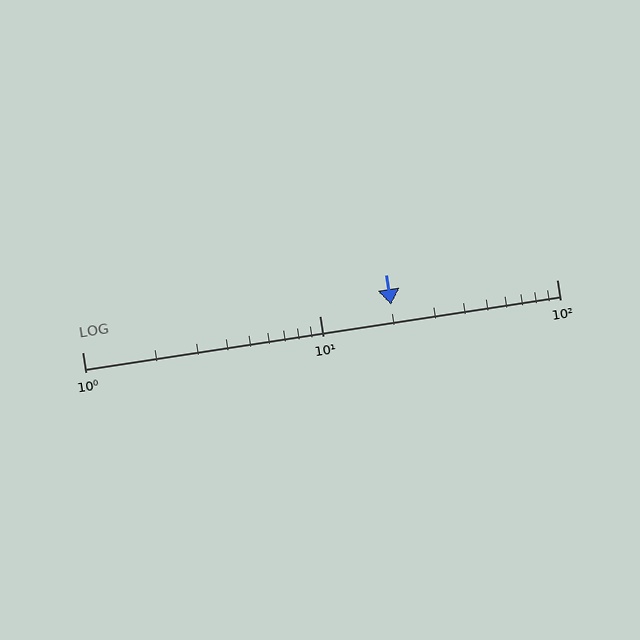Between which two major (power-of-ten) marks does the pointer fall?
The pointer is between 10 and 100.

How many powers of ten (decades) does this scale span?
The scale spans 2 decades, from 1 to 100.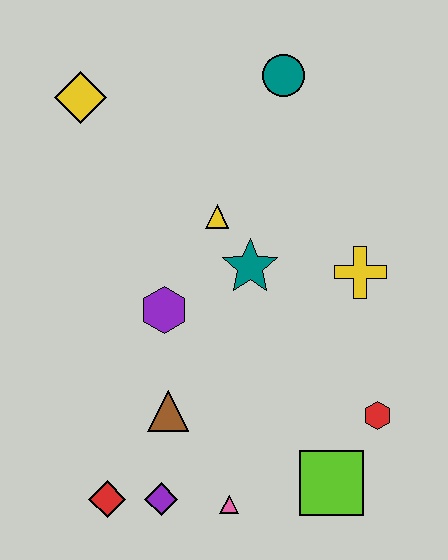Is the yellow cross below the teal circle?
Yes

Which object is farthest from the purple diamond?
The teal circle is farthest from the purple diamond.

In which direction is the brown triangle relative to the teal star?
The brown triangle is below the teal star.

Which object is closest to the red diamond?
The purple diamond is closest to the red diamond.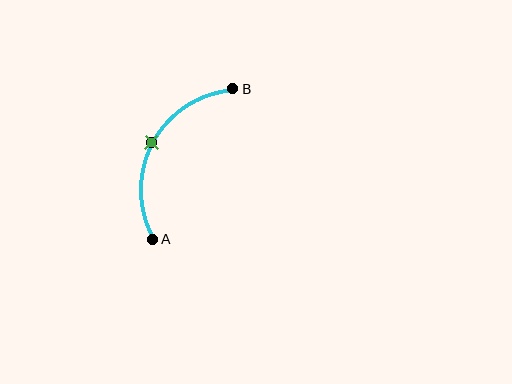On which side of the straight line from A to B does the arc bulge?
The arc bulges to the left of the straight line connecting A and B.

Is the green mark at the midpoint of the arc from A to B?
Yes. The green mark lies on the arc at equal arc-length from both A and B — it is the arc midpoint.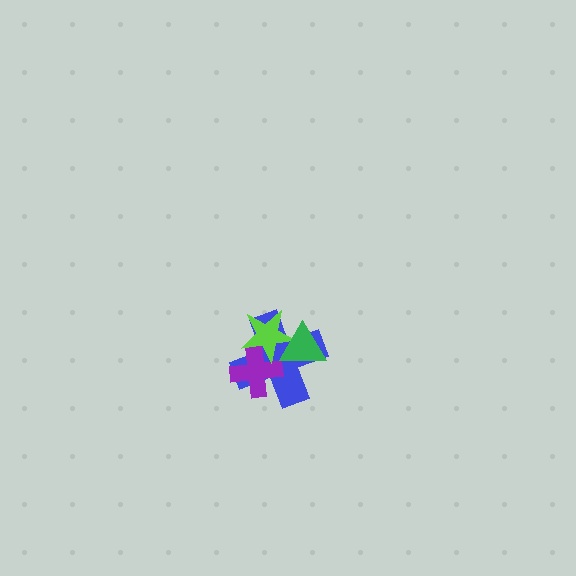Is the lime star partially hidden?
Yes, it is partially covered by another shape.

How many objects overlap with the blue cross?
3 objects overlap with the blue cross.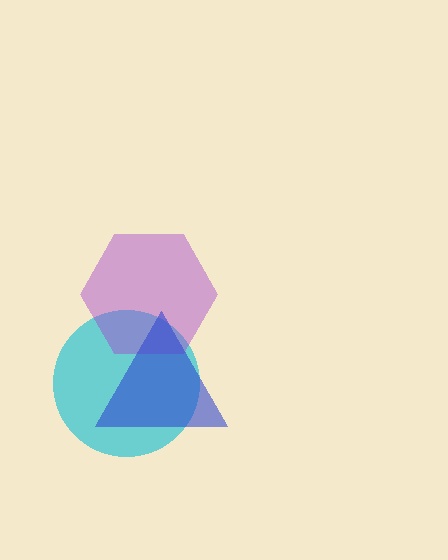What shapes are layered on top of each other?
The layered shapes are: a cyan circle, a purple hexagon, a blue triangle.